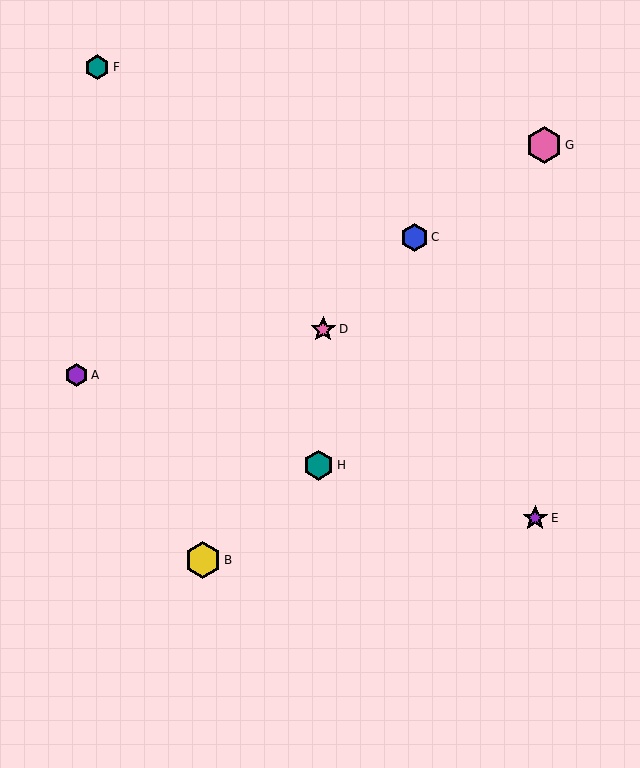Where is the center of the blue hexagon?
The center of the blue hexagon is at (415, 238).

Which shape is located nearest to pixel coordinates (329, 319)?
The pink star (labeled D) at (323, 329) is nearest to that location.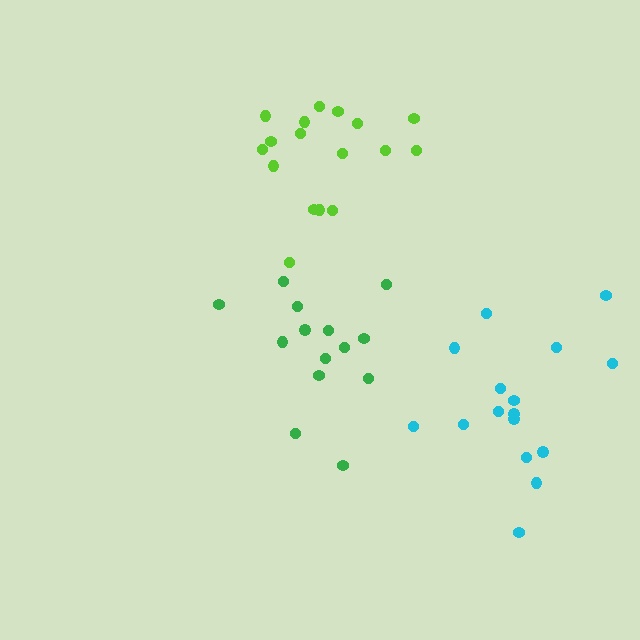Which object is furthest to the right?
The cyan cluster is rightmost.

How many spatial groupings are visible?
There are 3 spatial groupings.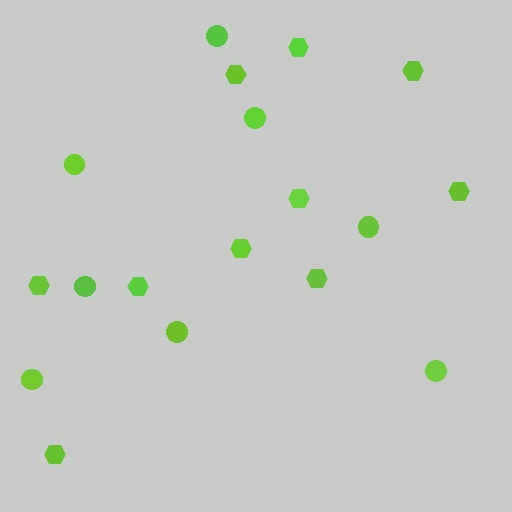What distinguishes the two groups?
There are 2 groups: one group of circles (8) and one group of hexagons (10).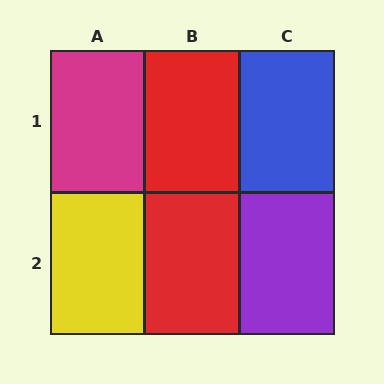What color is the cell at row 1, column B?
Red.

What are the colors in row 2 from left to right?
Yellow, red, purple.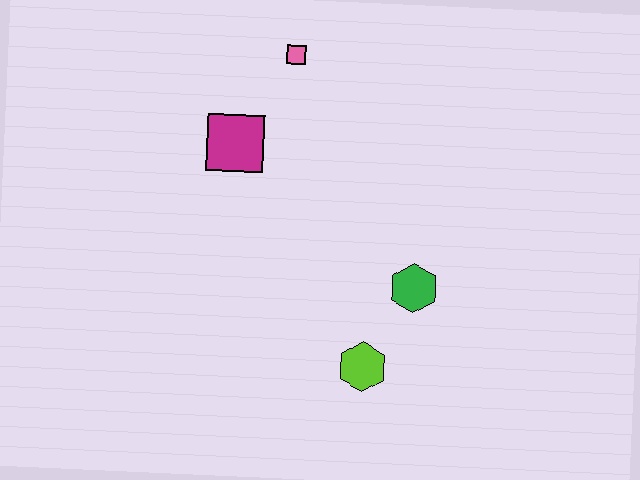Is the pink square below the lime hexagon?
No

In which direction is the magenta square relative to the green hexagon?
The magenta square is to the left of the green hexagon.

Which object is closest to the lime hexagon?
The green hexagon is closest to the lime hexagon.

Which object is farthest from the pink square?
The lime hexagon is farthest from the pink square.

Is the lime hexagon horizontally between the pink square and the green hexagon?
Yes